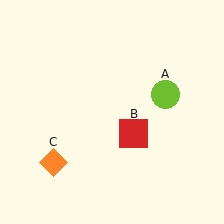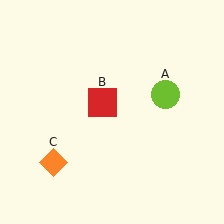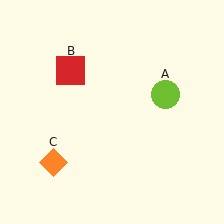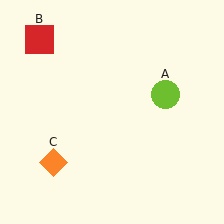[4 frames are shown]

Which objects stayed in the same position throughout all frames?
Lime circle (object A) and orange diamond (object C) remained stationary.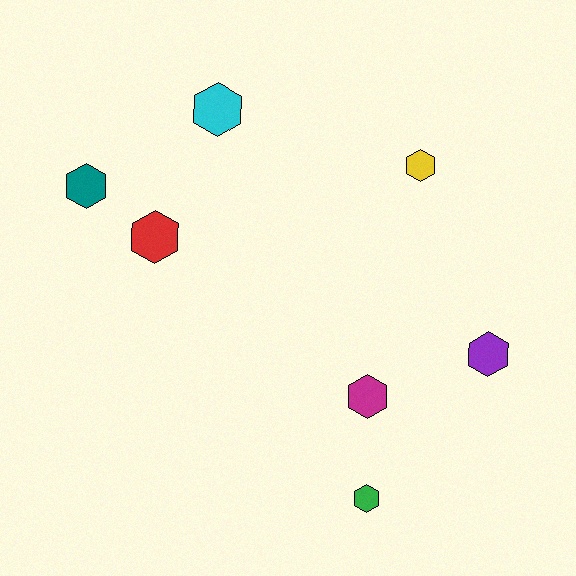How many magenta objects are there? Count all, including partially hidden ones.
There is 1 magenta object.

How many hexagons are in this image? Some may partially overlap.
There are 7 hexagons.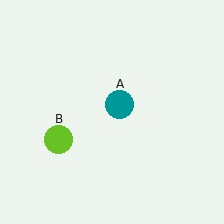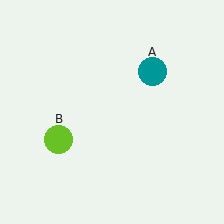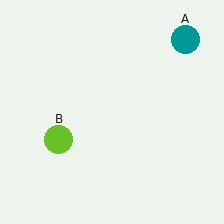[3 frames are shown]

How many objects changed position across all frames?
1 object changed position: teal circle (object A).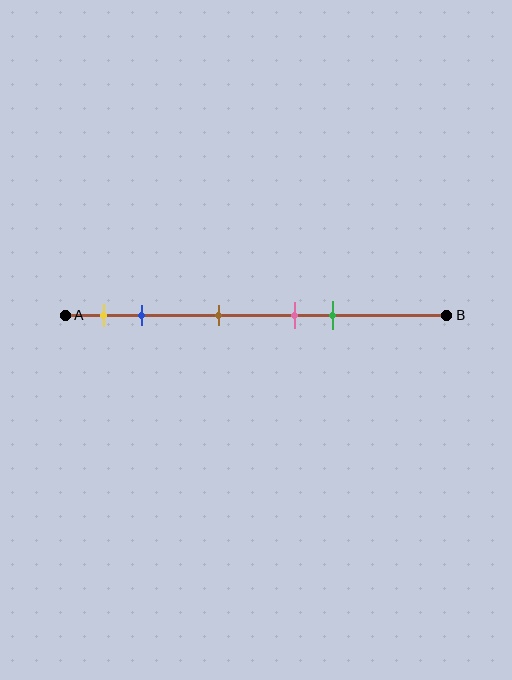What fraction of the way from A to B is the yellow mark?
The yellow mark is approximately 10% (0.1) of the way from A to B.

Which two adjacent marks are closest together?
The pink and green marks are the closest adjacent pair.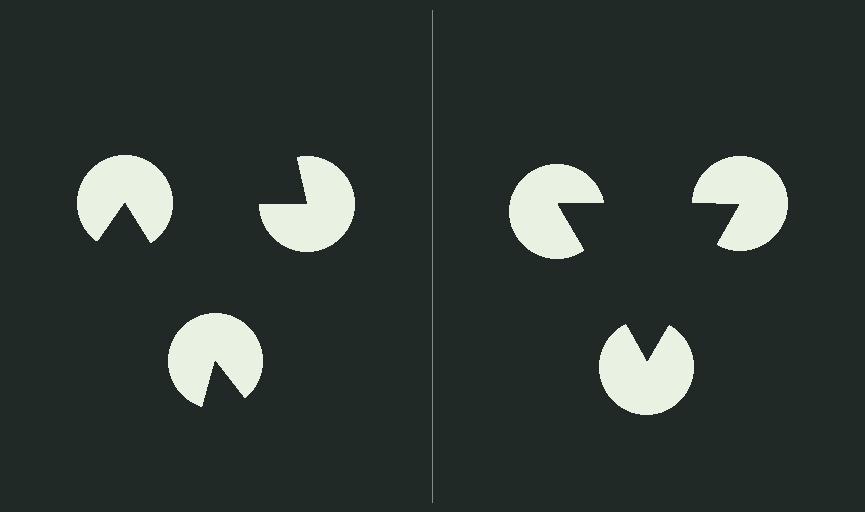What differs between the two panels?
The pac-man discs are positioned identically on both sides; only the wedge orientations differ. On the right they align to a triangle; on the left they are misaligned.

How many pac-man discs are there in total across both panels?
6 — 3 on each side.